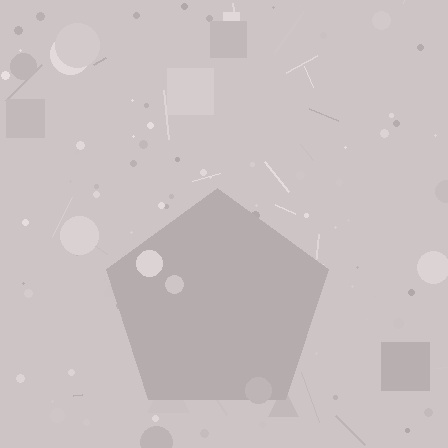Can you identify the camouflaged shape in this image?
The camouflaged shape is a pentagon.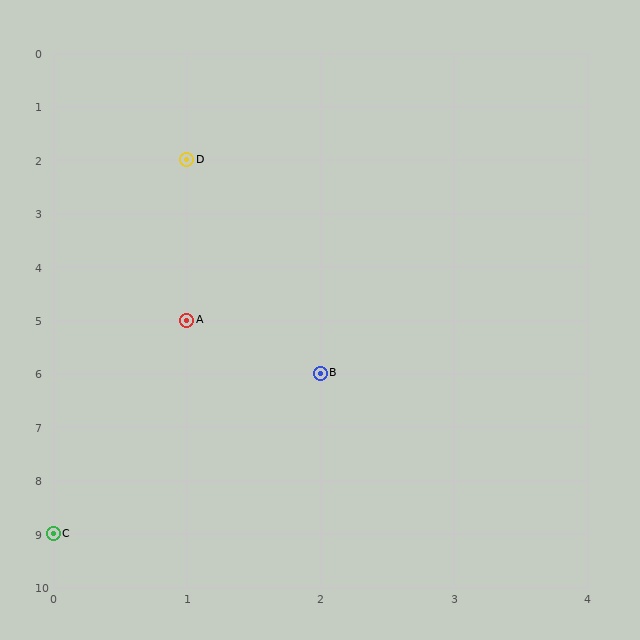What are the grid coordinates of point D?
Point D is at grid coordinates (1, 2).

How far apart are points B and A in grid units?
Points B and A are 1 column and 1 row apart (about 1.4 grid units diagonally).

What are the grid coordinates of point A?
Point A is at grid coordinates (1, 5).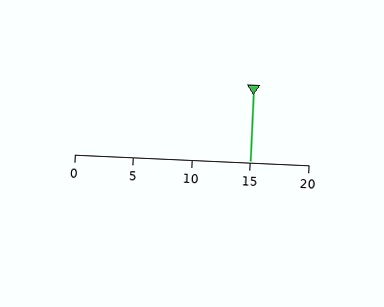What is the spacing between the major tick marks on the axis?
The major ticks are spaced 5 apart.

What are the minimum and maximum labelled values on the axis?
The axis runs from 0 to 20.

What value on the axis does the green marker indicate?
The marker indicates approximately 15.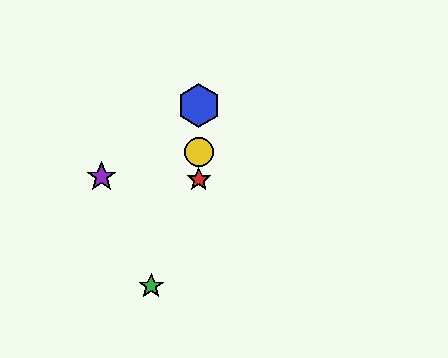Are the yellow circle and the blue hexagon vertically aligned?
Yes, both are at x≈199.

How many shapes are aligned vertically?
3 shapes (the red star, the blue hexagon, the yellow circle) are aligned vertically.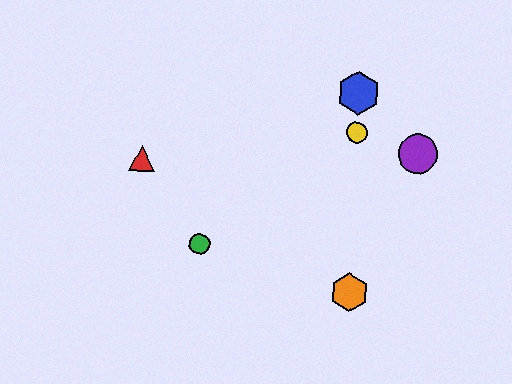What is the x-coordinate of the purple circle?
The purple circle is at x≈418.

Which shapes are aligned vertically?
The blue hexagon, the yellow circle, the orange hexagon are aligned vertically.